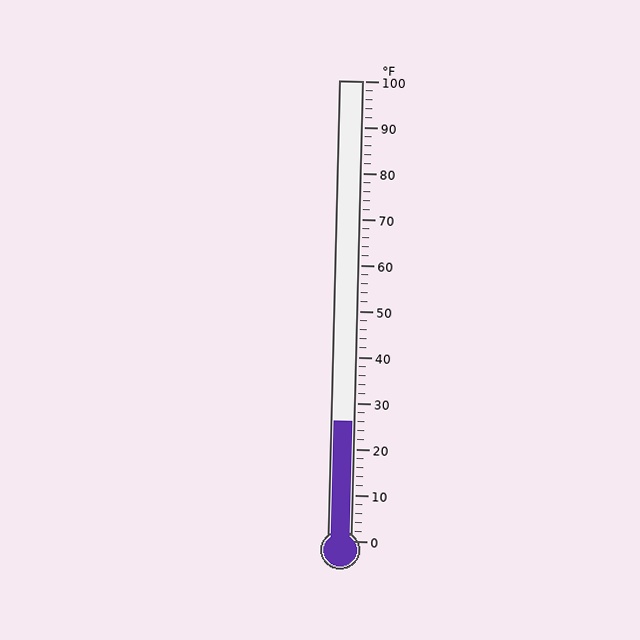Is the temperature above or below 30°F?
The temperature is below 30°F.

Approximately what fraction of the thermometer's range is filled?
The thermometer is filled to approximately 25% of its range.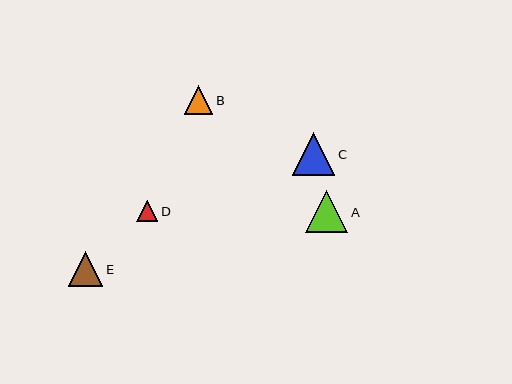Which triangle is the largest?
Triangle C is the largest with a size of approximately 43 pixels.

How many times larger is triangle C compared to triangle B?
Triangle C is approximately 1.5 times the size of triangle B.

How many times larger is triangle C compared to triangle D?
Triangle C is approximately 2.0 times the size of triangle D.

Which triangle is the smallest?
Triangle D is the smallest with a size of approximately 21 pixels.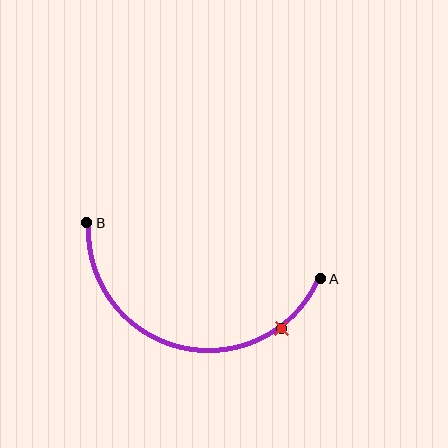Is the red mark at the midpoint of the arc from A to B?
No. The red mark lies on the arc but is closer to endpoint A. The arc midpoint would be at the point on the curve equidistant along the arc from both A and B.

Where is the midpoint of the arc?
The arc midpoint is the point on the curve farthest from the straight line joining A and B. It sits below that line.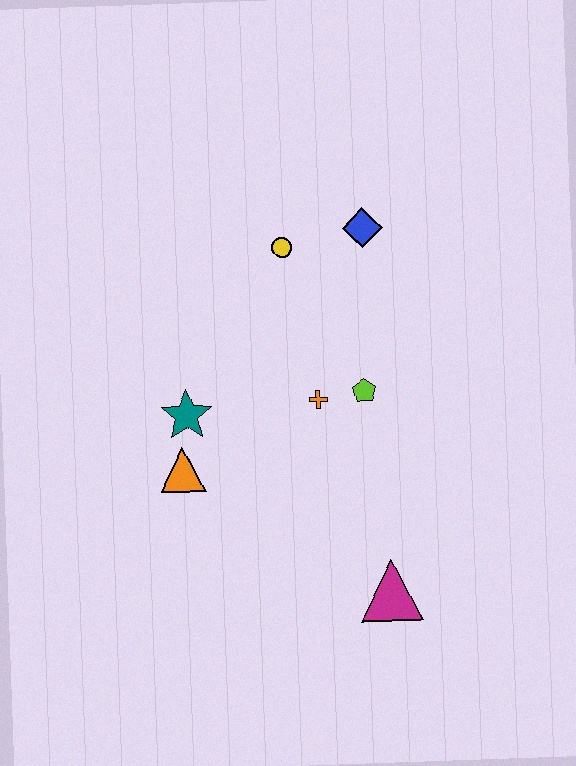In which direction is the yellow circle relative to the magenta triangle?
The yellow circle is above the magenta triangle.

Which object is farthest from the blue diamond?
The magenta triangle is farthest from the blue diamond.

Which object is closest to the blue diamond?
The yellow circle is closest to the blue diamond.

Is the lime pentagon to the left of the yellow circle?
No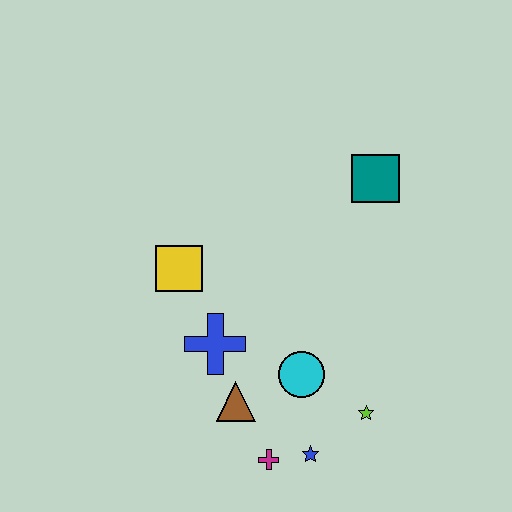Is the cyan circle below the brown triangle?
No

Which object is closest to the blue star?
The magenta cross is closest to the blue star.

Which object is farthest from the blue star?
The teal square is farthest from the blue star.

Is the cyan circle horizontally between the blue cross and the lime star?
Yes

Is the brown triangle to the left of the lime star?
Yes